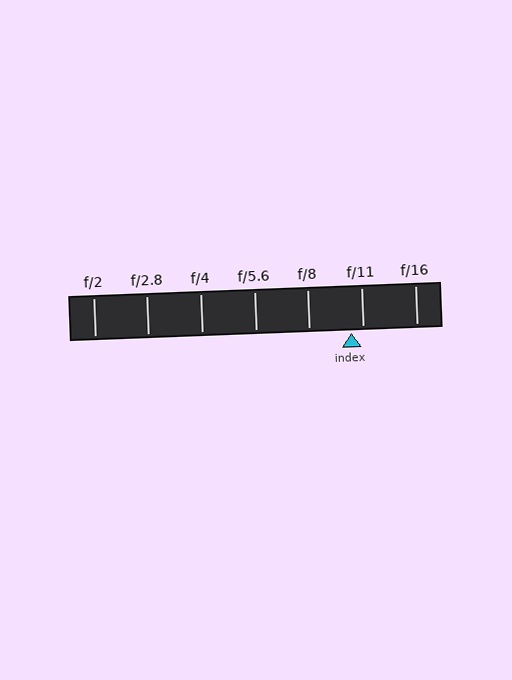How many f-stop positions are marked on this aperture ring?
There are 7 f-stop positions marked.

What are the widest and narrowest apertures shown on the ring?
The widest aperture shown is f/2 and the narrowest is f/16.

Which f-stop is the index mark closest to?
The index mark is closest to f/11.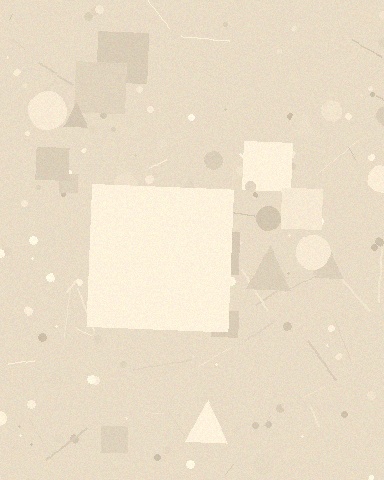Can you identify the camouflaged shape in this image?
The camouflaged shape is a square.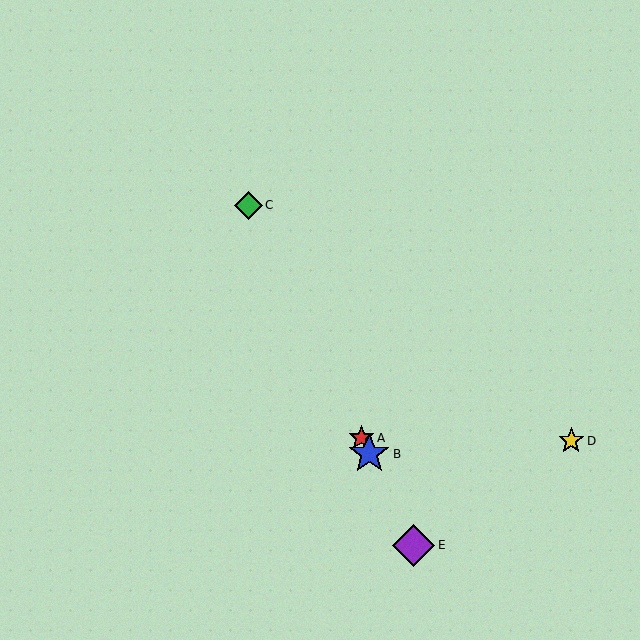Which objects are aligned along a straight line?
Objects A, B, C, E are aligned along a straight line.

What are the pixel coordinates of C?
Object C is at (248, 205).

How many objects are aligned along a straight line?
4 objects (A, B, C, E) are aligned along a straight line.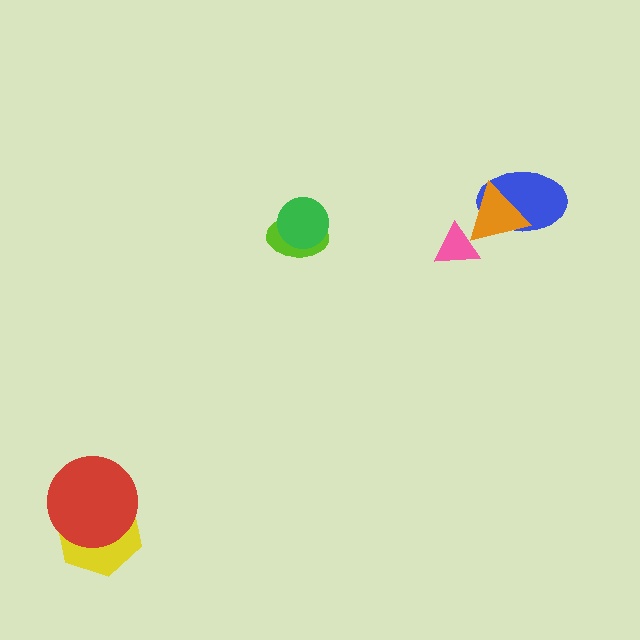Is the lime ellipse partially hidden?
Yes, it is partially covered by another shape.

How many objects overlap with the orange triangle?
2 objects overlap with the orange triangle.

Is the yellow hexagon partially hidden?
Yes, it is partially covered by another shape.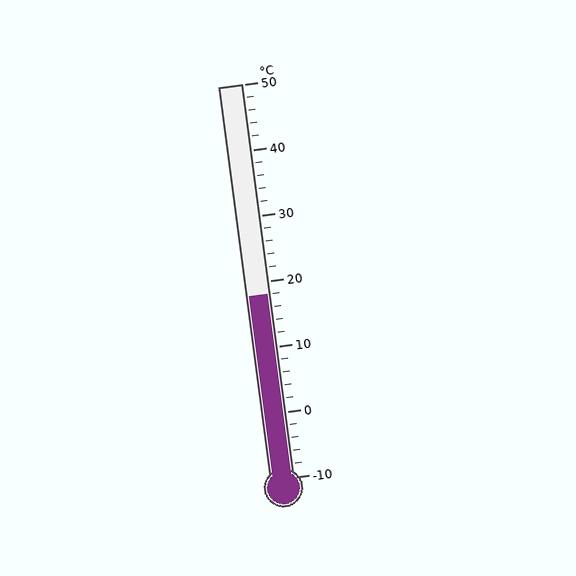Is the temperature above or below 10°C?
The temperature is above 10°C.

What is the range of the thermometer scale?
The thermometer scale ranges from -10°C to 50°C.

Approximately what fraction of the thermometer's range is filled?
The thermometer is filled to approximately 45% of its range.